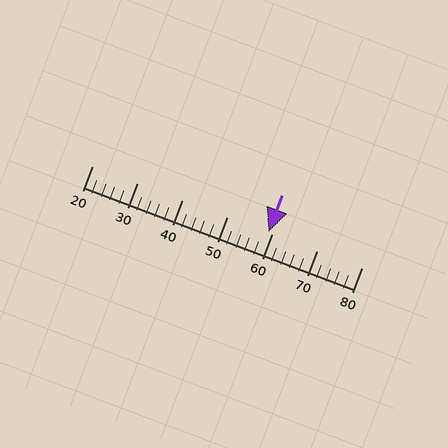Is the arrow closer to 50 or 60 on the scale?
The arrow is closer to 60.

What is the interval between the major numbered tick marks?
The major tick marks are spaced 10 units apart.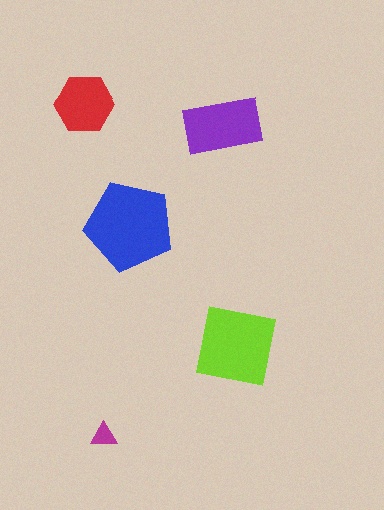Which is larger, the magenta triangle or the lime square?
The lime square.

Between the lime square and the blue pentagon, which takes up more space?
The blue pentagon.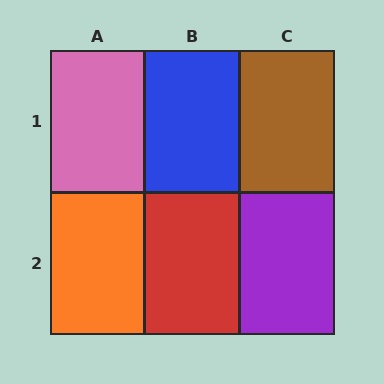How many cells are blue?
1 cell is blue.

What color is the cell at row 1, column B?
Blue.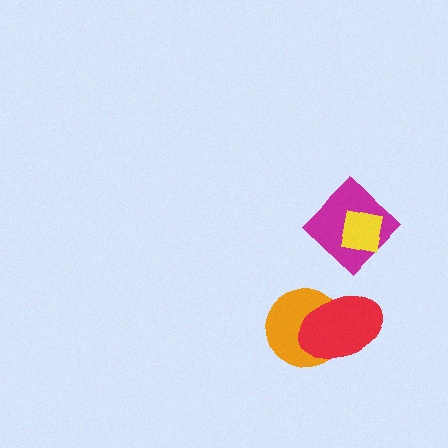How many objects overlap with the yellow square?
1 object overlaps with the yellow square.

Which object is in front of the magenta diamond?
The yellow square is in front of the magenta diamond.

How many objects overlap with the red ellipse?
1 object overlaps with the red ellipse.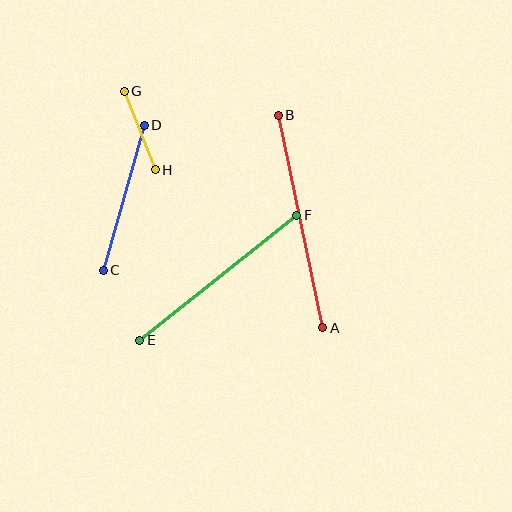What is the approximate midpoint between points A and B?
The midpoint is at approximately (300, 221) pixels.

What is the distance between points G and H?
The distance is approximately 84 pixels.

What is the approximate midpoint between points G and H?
The midpoint is at approximately (140, 130) pixels.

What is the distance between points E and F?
The distance is approximately 200 pixels.